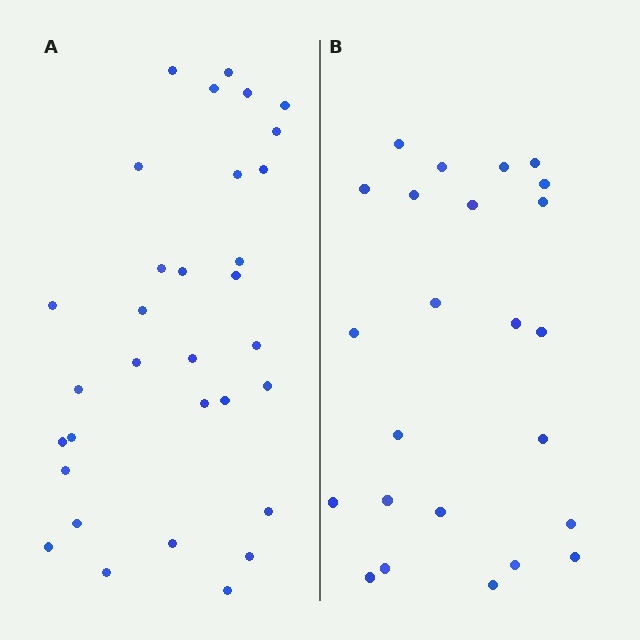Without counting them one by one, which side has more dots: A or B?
Region A (the left region) has more dots.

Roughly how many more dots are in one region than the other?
Region A has roughly 8 or so more dots than region B.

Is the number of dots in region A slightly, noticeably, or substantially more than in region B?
Region A has noticeably more, but not dramatically so. The ratio is roughly 1.3 to 1.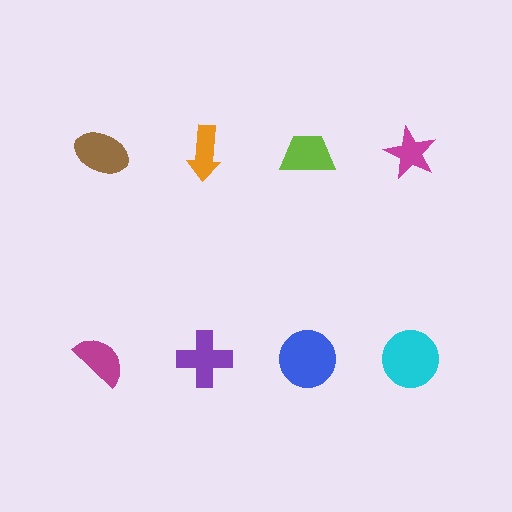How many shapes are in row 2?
4 shapes.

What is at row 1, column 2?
An orange arrow.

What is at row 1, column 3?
A lime trapezoid.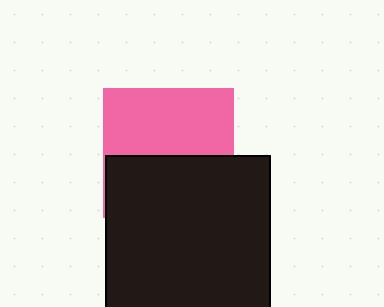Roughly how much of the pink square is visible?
About half of it is visible (roughly 53%).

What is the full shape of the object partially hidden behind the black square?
The partially hidden object is a pink square.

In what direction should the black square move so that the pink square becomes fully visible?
The black square should move down. That is the shortest direction to clear the overlap and leave the pink square fully visible.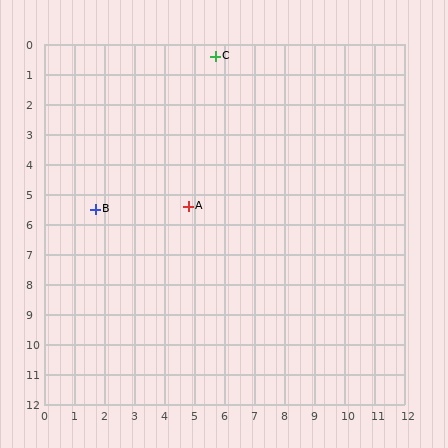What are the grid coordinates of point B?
Point B is at approximately (1.7, 5.5).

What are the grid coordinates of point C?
Point C is at approximately (5.7, 0.4).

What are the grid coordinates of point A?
Point A is at approximately (4.8, 5.4).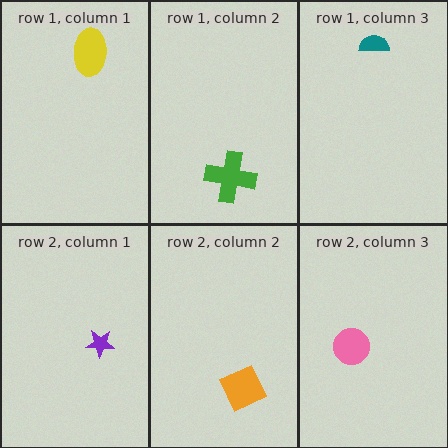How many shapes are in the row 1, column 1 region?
1.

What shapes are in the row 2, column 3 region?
The pink circle.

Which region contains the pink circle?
The row 2, column 3 region.